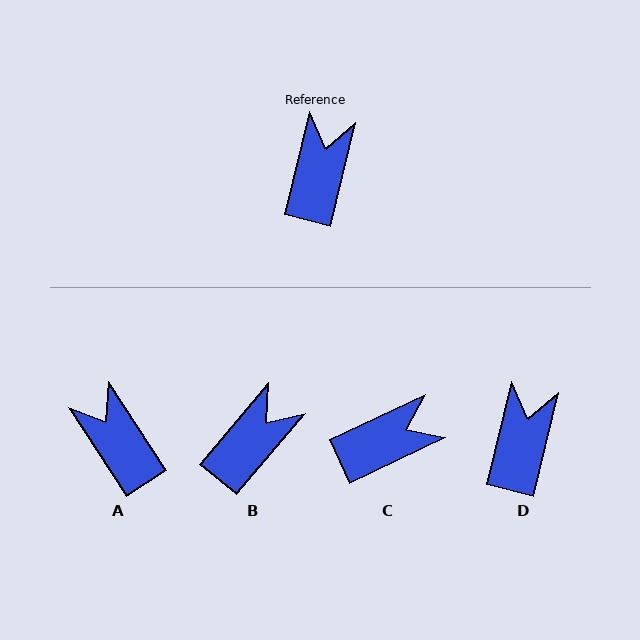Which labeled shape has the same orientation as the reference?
D.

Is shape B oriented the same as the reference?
No, it is off by about 26 degrees.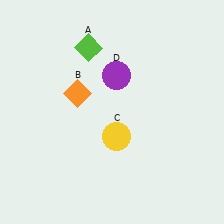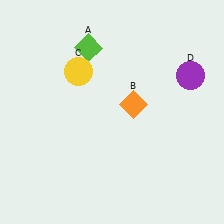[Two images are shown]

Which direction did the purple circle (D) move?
The purple circle (D) moved right.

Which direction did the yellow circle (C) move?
The yellow circle (C) moved up.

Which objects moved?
The objects that moved are: the orange diamond (B), the yellow circle (C), the purple circle (D).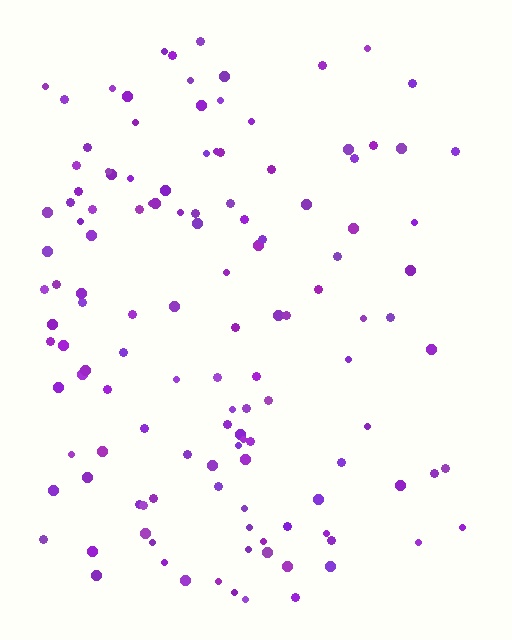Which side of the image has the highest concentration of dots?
The left.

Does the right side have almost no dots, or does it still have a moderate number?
Still a moderate number, just noticeably fewer than the left.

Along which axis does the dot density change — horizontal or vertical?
Horizontal.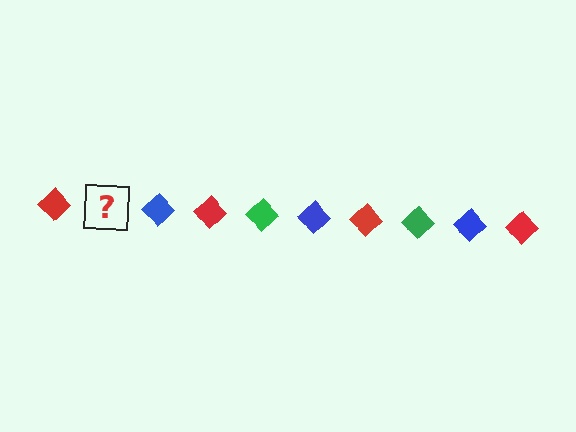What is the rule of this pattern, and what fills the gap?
The rule is that the pattern cycles through red, green, blue diamonds. The gap should be filled with a green diamond.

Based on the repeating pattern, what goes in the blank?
The blank should be a green diamond.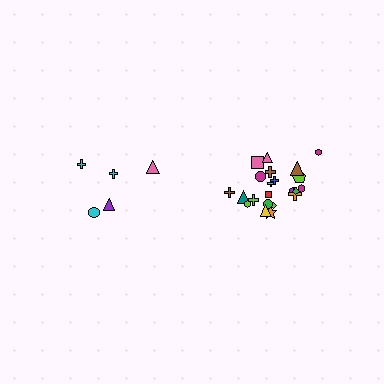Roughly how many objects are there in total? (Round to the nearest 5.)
Roughly 25 objects in total.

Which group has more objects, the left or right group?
The right group.